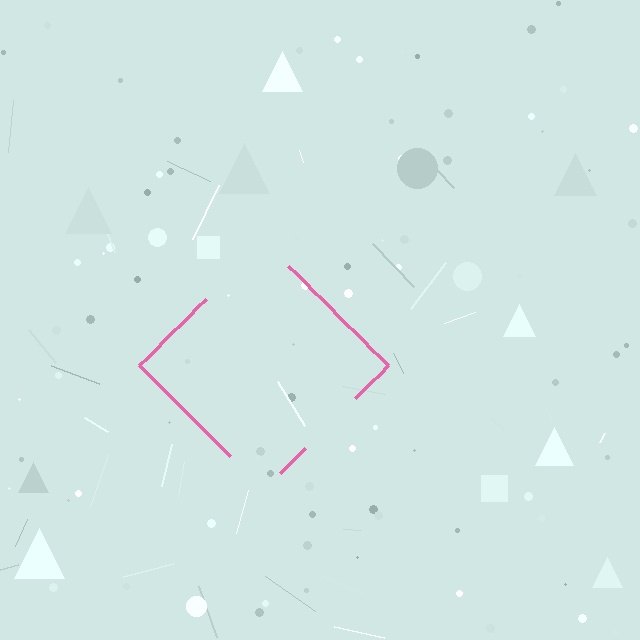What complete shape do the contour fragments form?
The contour fragments form a diamond.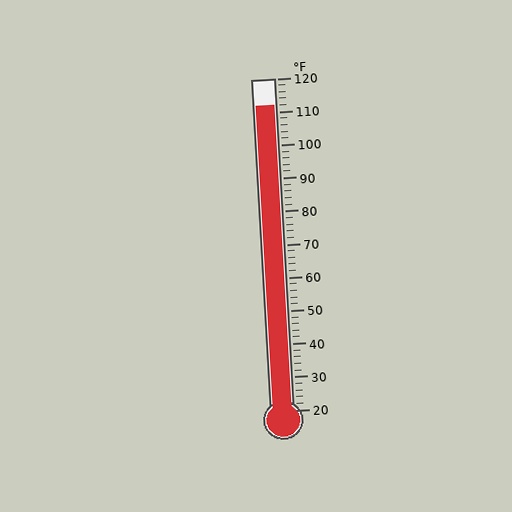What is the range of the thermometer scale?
The thermometer scale ranges from 20°F to 120°F.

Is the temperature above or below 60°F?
The temperature is above 60°F.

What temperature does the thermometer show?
The thermometer shows approximately 112°F.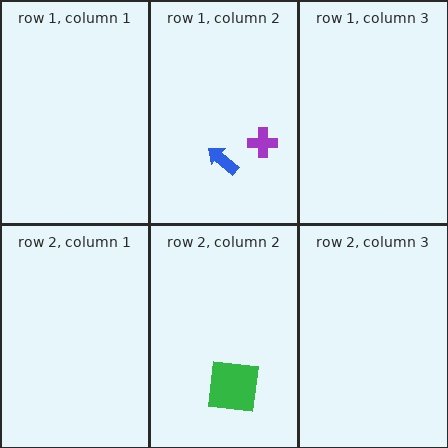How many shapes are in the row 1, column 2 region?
2.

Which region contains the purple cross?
The row 1, column 2 region.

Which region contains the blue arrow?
The row 1, column 2 region.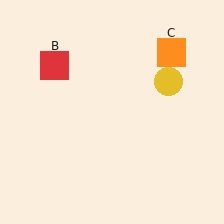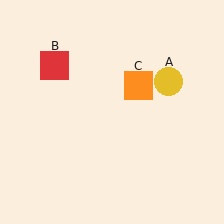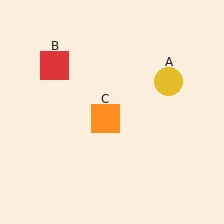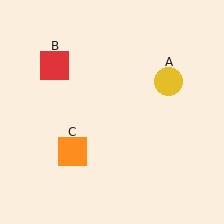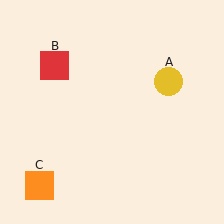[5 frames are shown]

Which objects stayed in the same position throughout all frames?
Yellow circle (object A) and red square (object B) remained stationary.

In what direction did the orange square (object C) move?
The orange square (object C) moved down and to the left.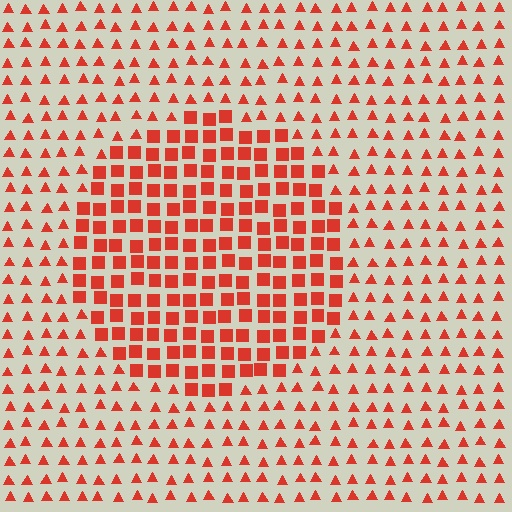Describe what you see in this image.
The image is filled with small red elements arranged in a uniform grid. A circle-shaped region contains squares, while the surrounding area contains triangles. The boundary is defined purely by the change in element shape.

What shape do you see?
I see a circle.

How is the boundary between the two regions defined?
The boundary is defined by a change in element shape: squares inside vs. triangles outside. All elements share the same color and spacing.